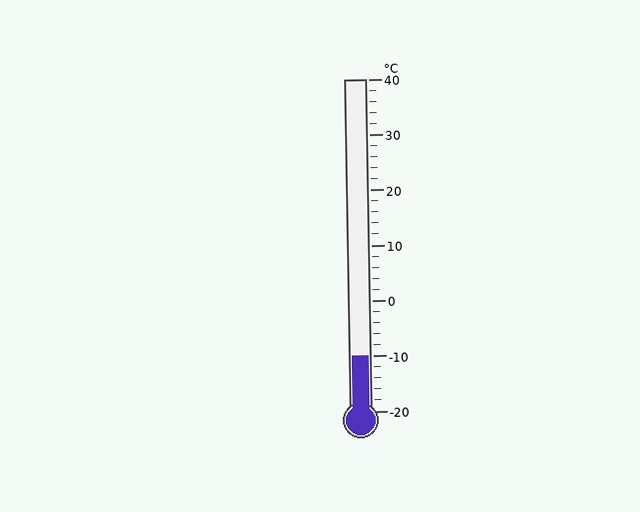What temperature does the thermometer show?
The thermometer shows approximately -10°C.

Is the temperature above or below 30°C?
The temperature is below 30°C.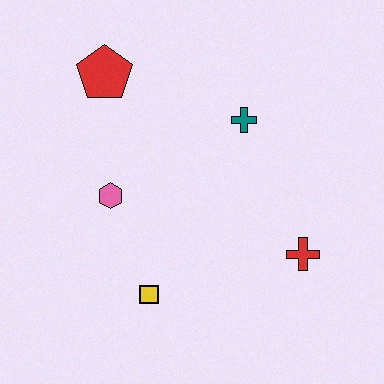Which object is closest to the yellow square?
The pink hexagon is closest to the yellow square.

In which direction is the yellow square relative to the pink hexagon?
The yellow square is below the pink hexagon.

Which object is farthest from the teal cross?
The yellow square is farthest from the teal cross.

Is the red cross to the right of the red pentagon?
Yes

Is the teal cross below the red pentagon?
Yes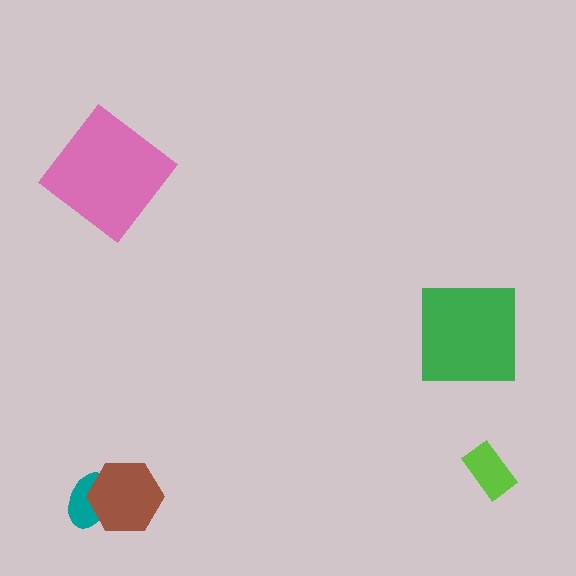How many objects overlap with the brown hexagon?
1 object overlaps with the brown hexagon.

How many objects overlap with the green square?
0 objects overlap with the green square.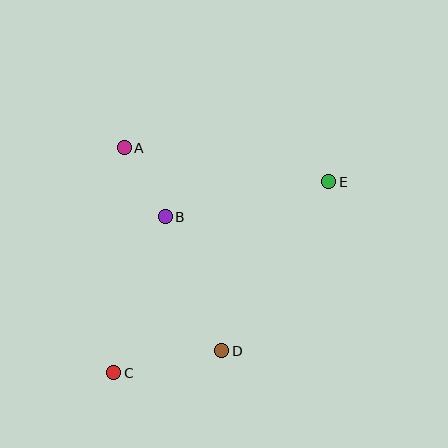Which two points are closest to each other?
Points A and B are closest to each other.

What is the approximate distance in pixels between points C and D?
The distance between C and D is approximately 110 pixels.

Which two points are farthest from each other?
Points C and E are farthest from each other.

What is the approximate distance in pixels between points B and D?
The distance between B and D is approximately 145 pixels.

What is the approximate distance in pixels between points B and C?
The distance between B and C is approximately 164 pixels.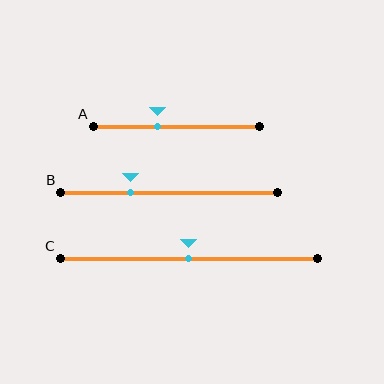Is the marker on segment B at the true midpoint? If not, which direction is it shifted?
No, the marker on segment B is shifted to the left by about 18% of the segment length.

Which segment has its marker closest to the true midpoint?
Segment C has its marker closest to the true midpoint.